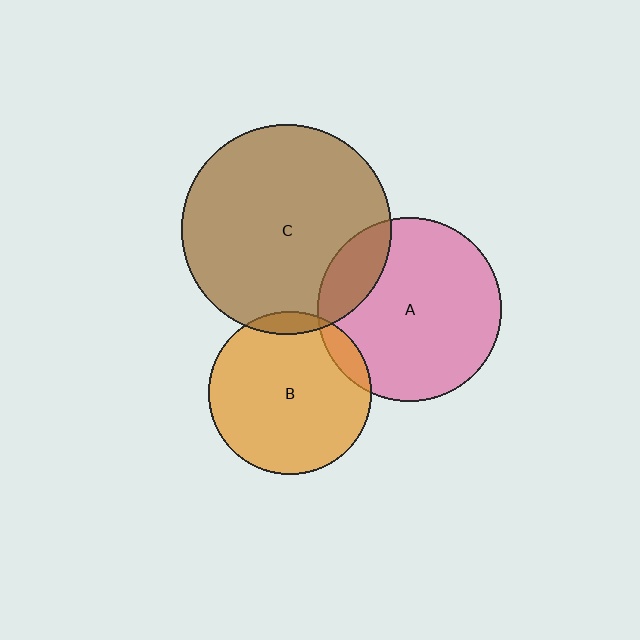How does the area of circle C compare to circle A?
Approximately 1.3 times.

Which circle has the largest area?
Circle C (brown).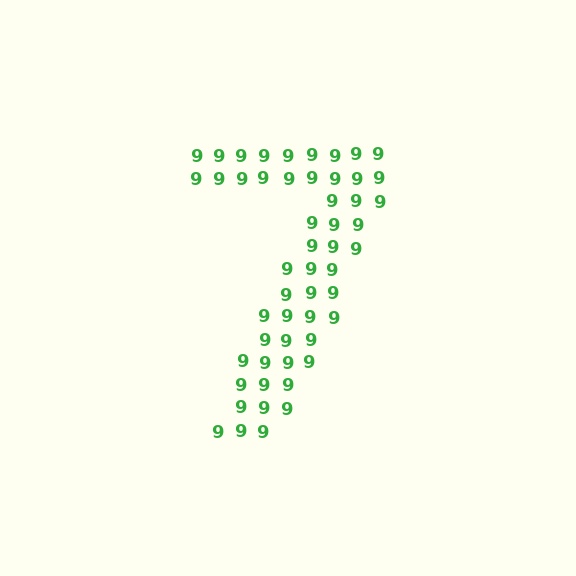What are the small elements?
The small elements are digit 9's.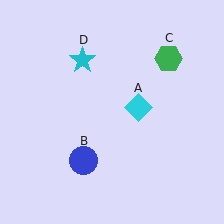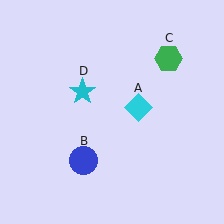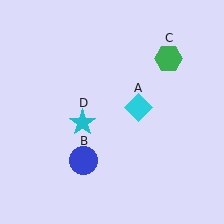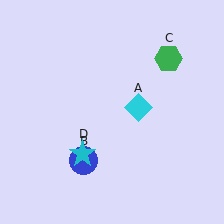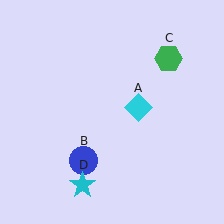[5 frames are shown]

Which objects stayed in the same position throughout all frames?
Cyan diamond (object A) and blue circle (object B) and green hexagon (object C) remained stationary.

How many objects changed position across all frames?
1 object changed position: cyan star (object D).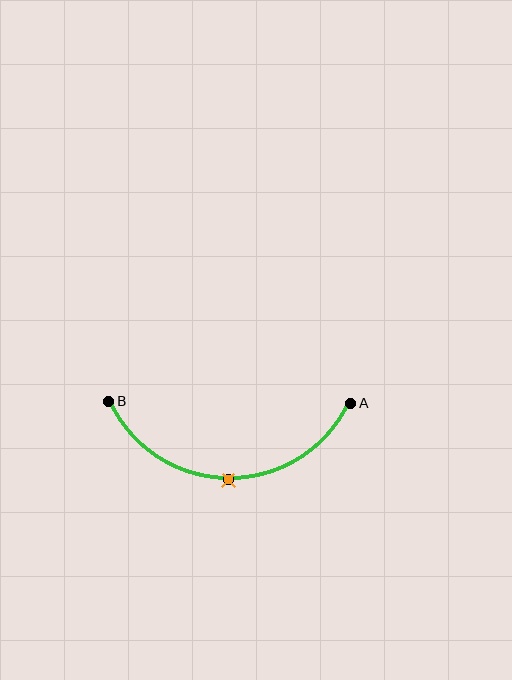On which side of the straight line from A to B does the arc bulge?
The arc bulges below the straight line connecting A and B.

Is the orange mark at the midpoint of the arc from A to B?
Yes. The orange mark lies on the arc at equal arc-length from both A and B — it is the arc midpoint.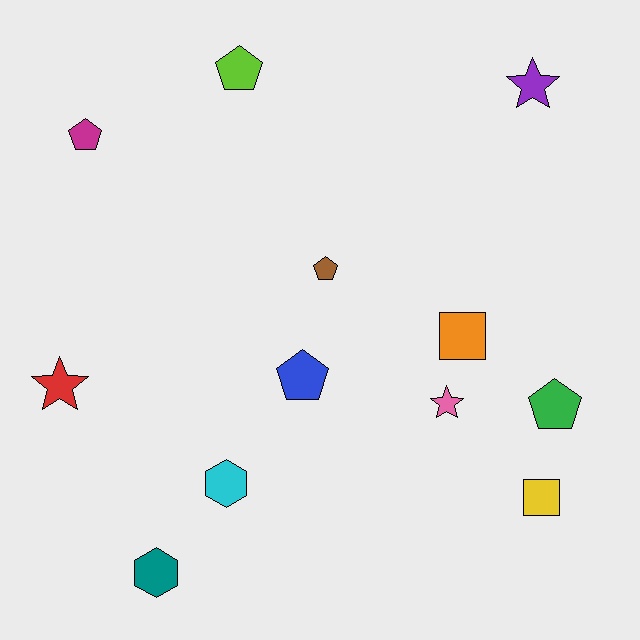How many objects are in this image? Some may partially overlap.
There are 12 objects.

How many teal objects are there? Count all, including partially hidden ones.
There is 1 teal object.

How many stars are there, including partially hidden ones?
There are 3 stars.